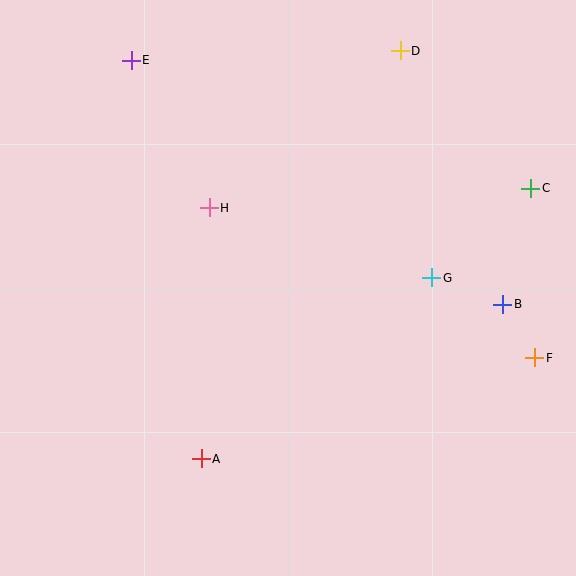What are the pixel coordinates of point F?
Point F is at (535, 358).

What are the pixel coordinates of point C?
Point C is at (531, 188).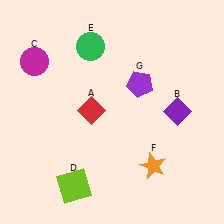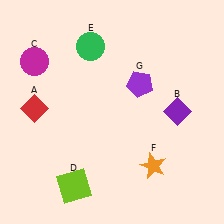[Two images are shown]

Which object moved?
The red diamond (A) moved left.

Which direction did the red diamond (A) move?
The red diamond (A) moved left.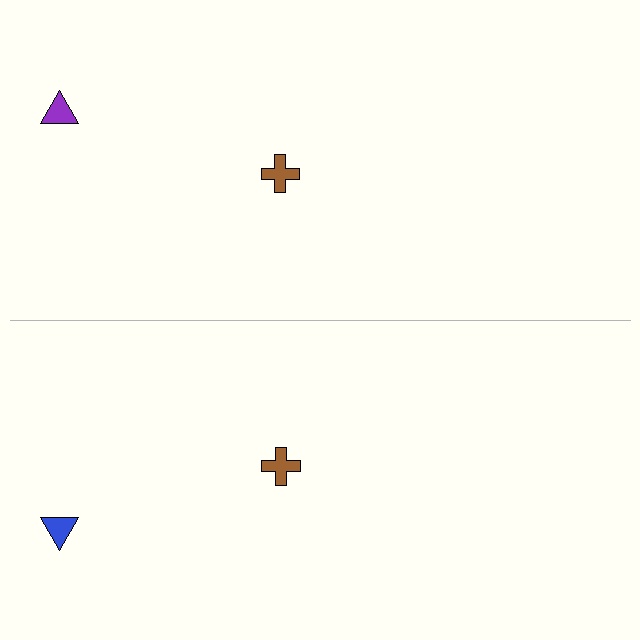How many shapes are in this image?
There are 4 shapes in this image.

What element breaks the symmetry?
The blue triangle on the bottom side breaks the symmetry — its mirror counterpart is purple.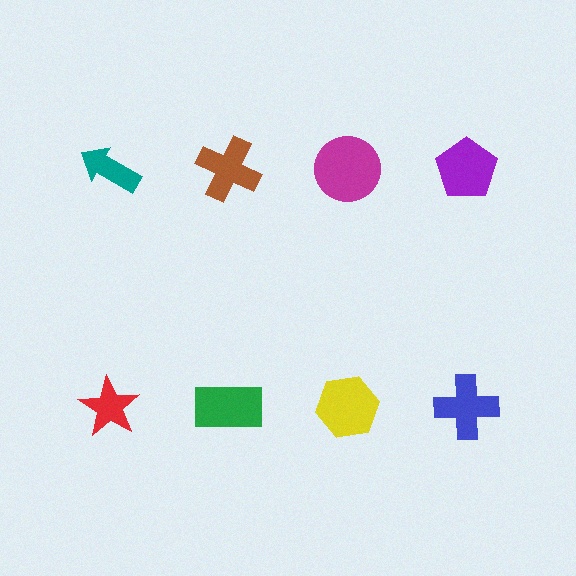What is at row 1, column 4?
A purple pentagon.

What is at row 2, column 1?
A red star.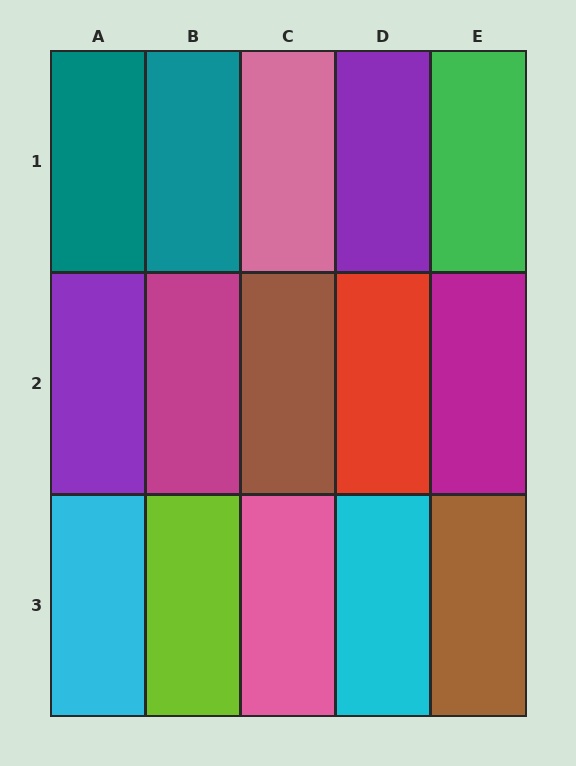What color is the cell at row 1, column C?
Pink.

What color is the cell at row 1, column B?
Teal.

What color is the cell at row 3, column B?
Lime.